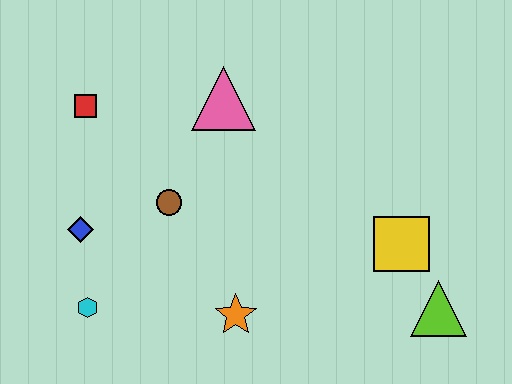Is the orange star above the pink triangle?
No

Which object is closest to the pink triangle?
The brown circle is closest to the pink triangle.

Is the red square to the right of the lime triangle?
No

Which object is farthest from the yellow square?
The red square is farthest from the yellow square.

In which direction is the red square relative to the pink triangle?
The red square is to the left of the pink triangle.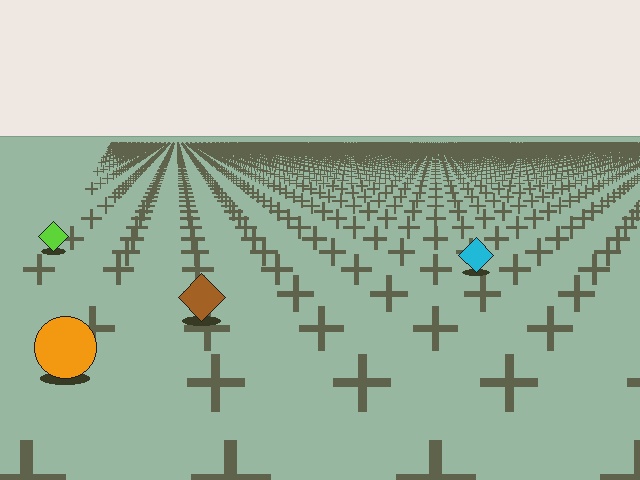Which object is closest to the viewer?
The orange circle is closest. The texture marks near it are larger and more spread out.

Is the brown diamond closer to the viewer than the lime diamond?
Yes. The brown diamond is closer — you can tell from the texture gradient: the ground texture is coarser near it.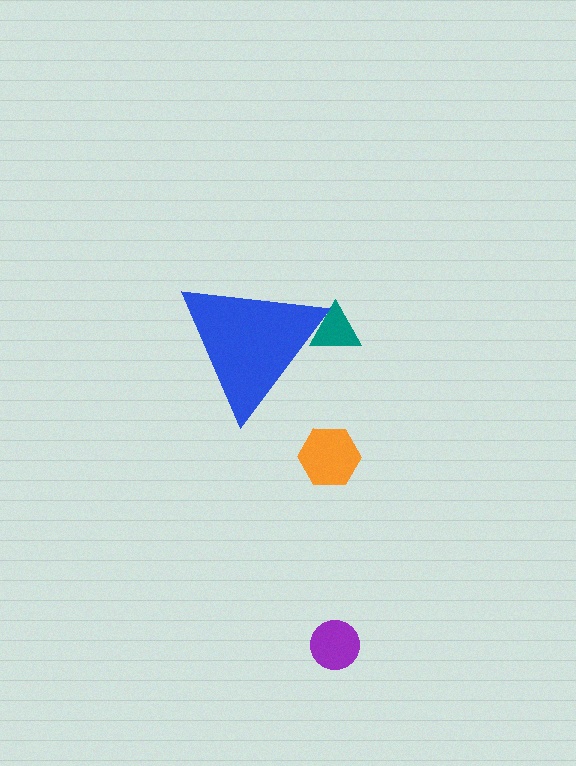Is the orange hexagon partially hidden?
No, the orange hexagon is fully visible.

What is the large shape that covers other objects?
A blue triangle.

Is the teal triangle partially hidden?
Yes, the teal triangle is partially hidden behind the blue triangle.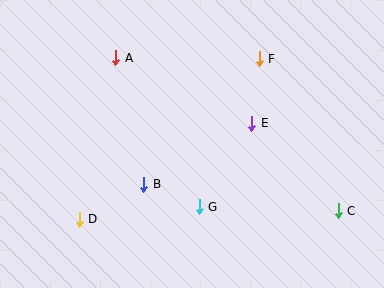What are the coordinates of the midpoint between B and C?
The midpoint between B and C is at (241, 198).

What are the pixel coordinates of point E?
Point E is at (252, 123).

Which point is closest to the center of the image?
Point B at (144, 184) is closest to the center.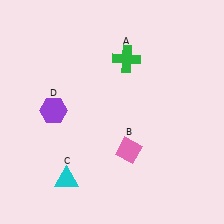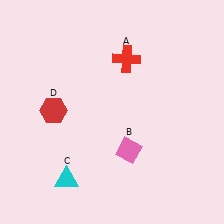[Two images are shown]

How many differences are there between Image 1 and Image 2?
There are 2 differences between the two images.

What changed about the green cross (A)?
In Image 1, A is green. In Image 2, it changed to red.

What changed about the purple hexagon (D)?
In Image 1, D is purple. In Image 2, it changed to red.